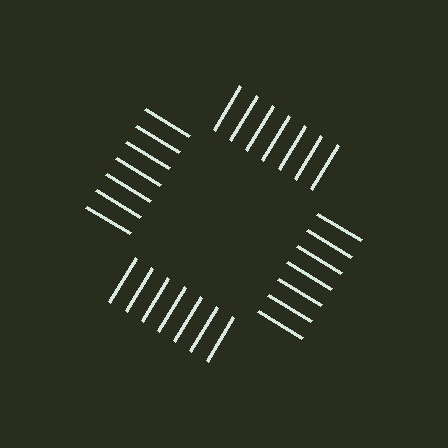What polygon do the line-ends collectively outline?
An illusory square — the line segments terminate on its edges but no continuous stroke is drawn.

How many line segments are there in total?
28 — 7 along each of the 4 edges.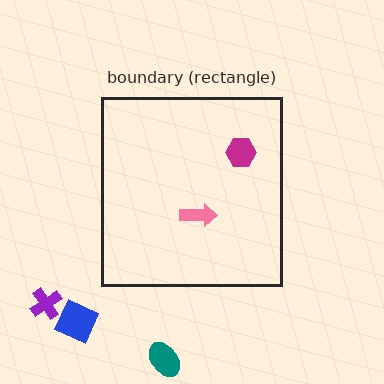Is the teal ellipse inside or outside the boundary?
Outside.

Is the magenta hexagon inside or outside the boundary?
Inside.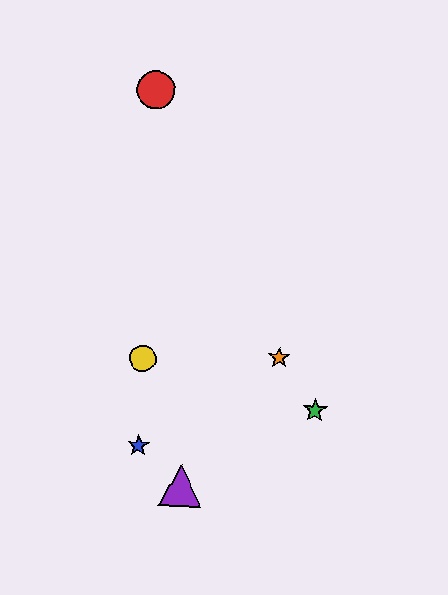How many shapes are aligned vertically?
3 shapes (the red circle, the blue star, the yellow circle) are aligned vertically.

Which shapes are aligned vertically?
The red circle, the blue star, the yellow circle are aligned vertically.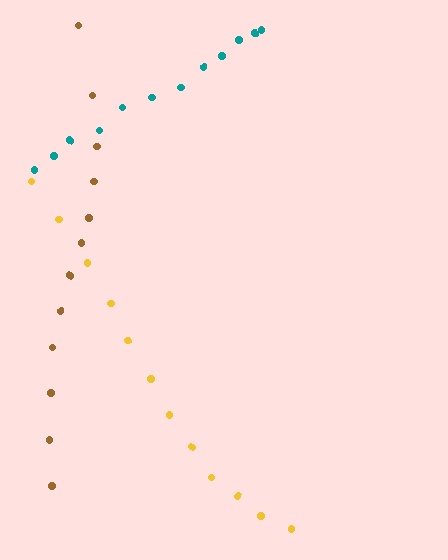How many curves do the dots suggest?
There are 3 distinct paths.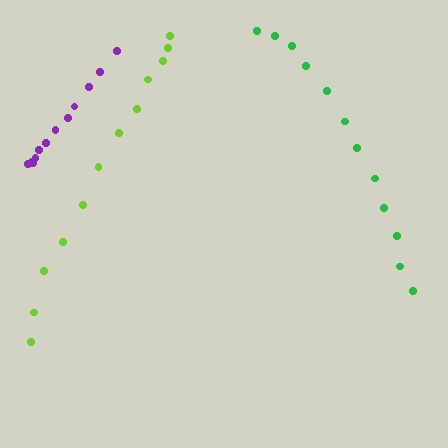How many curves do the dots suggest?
There are 3 distinct paths.